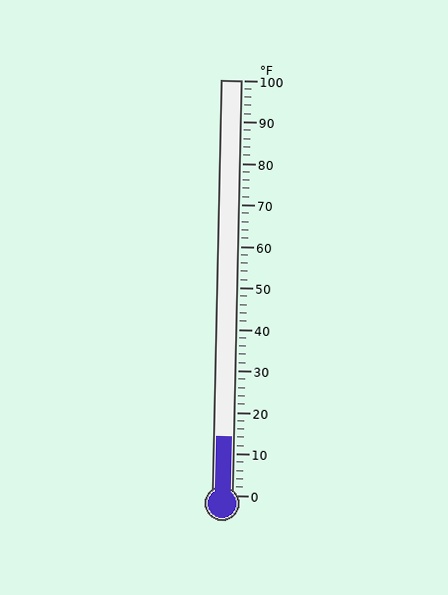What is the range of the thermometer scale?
The thermometer scale ranges from 0°F to 100°F.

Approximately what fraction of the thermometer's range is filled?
The thermometer is filled to approximately 15% of its range.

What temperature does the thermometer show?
The thermometer shows approximately 14°F.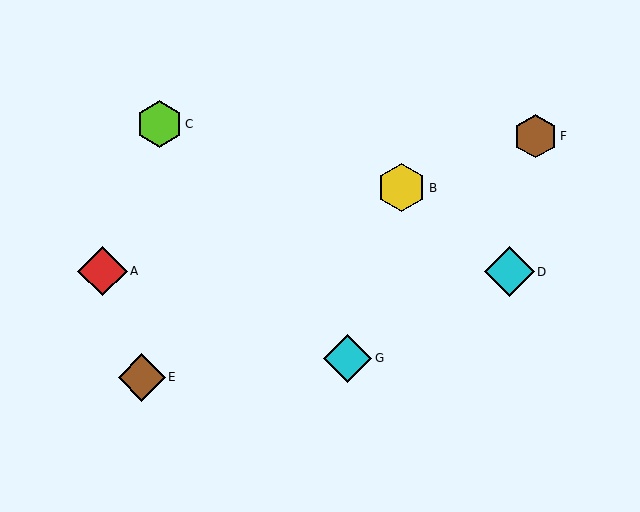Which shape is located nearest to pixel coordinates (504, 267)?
The cyan diamond (labeled D) at (509, 272) is nearest to that location.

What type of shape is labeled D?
Shape D is a cyan diamond.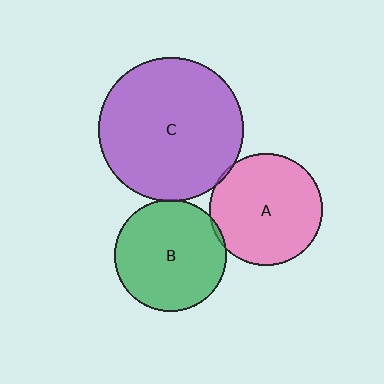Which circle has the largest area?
Circle C (purple).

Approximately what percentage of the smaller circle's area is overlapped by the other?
Approximately 5%.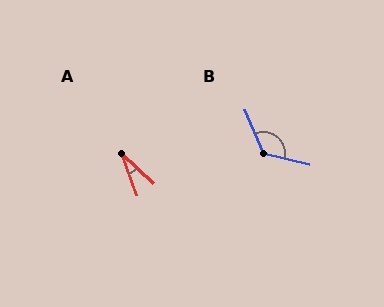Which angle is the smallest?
A, at approximately 27 degrees.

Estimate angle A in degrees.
Approximately 27 degrees.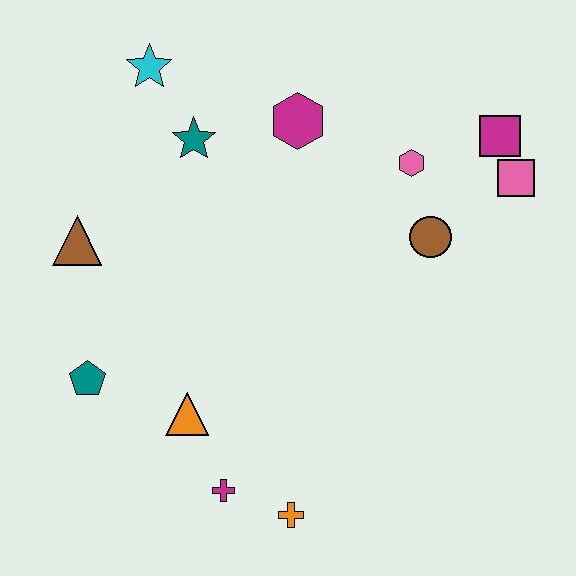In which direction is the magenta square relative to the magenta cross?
The magenta square is above the magenta cross.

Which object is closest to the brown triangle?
The teal pentagon is closest to the brown triangle.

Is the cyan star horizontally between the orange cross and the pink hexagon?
No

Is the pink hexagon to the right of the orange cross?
Yes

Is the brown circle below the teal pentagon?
No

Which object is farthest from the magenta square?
The teal pentagon is farthest from the magenta square.